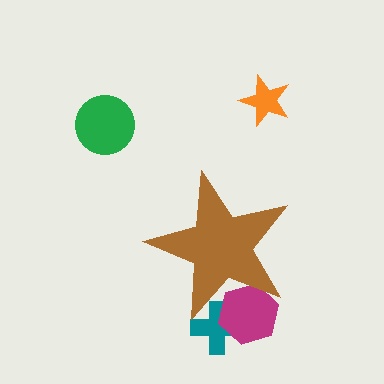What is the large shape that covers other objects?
A brown star.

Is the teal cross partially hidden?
Yes, the teal cross is partially hidden behind the brown star.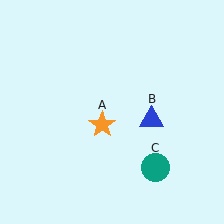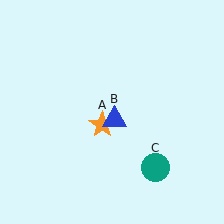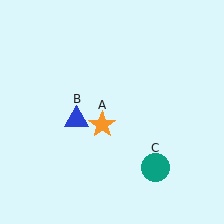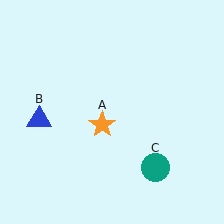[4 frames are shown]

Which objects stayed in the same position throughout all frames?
Orange star (object A) and teal circle (object C) remained stationary.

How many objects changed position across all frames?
1 object changed position: blue triangle (object B).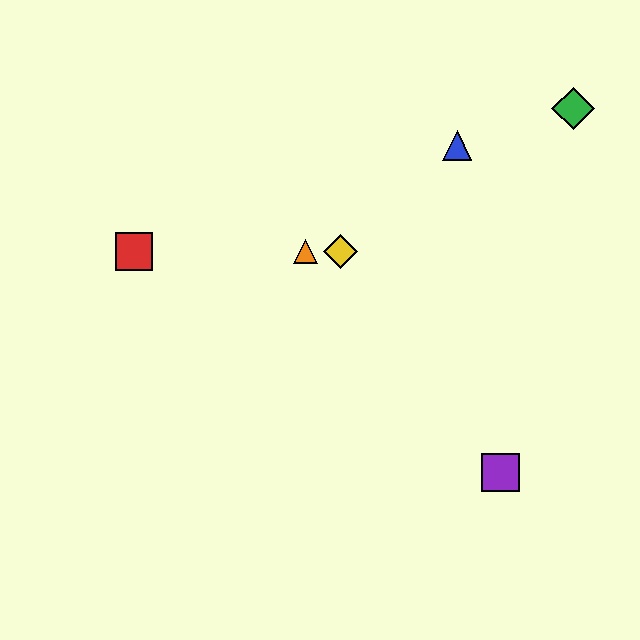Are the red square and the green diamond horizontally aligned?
No, the red square is at y≈251 and the green diamond is at y≈108.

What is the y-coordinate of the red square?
The red square is at y≈251.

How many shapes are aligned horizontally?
3 shapes (the red square, the yellow diamond, the orange triangle) are aligned horizontally.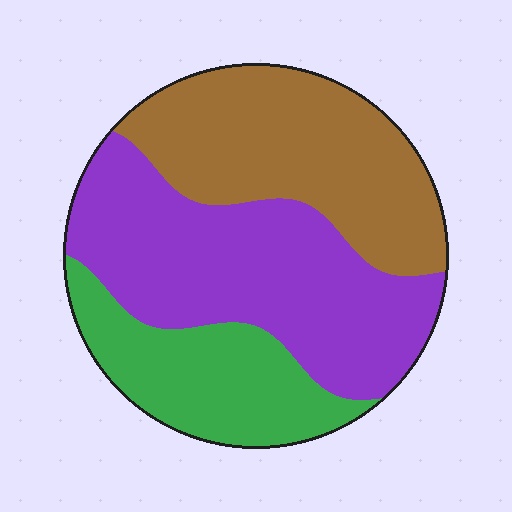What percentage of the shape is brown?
Brown takes up about one third (1/3) of the shape.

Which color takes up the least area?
Green, at roughly 25%.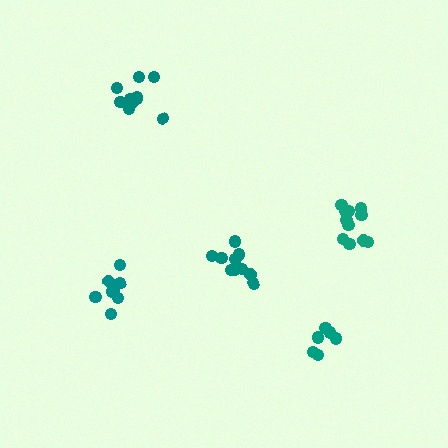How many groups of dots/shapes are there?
There are 5 groups.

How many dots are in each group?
Group 1: 12 dots, Group 2: 11 dots, Group 3: 10 dots, Group 4: 8 dots, Group 5: 6 dots (47 total).